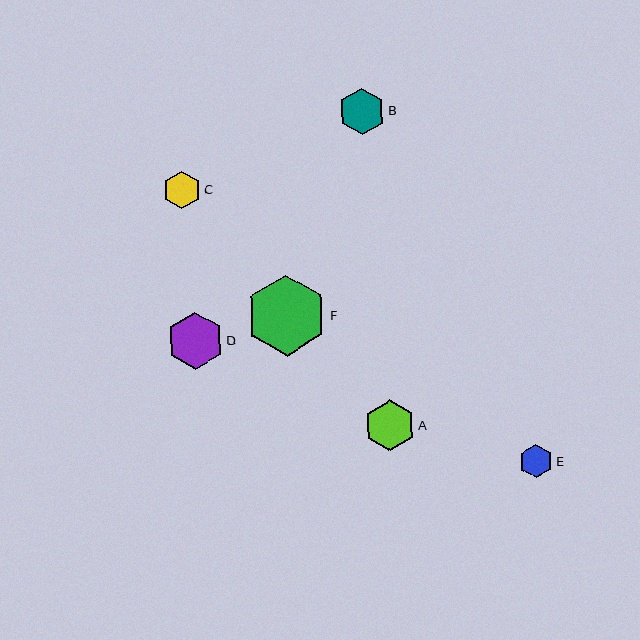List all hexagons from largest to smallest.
From largest to smallest: F, D, A, B, C, E.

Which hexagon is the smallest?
Hexagon E is the smallest with a size of approximately 33 pixels.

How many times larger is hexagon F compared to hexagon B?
Hexagon F is approximately 1.7 times the size of hexagon B.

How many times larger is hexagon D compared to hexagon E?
Hexagon D is approximately 1.7 times the size of hexagon E.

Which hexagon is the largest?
Hexagon F is the largest with a size of approximately 81 pixels.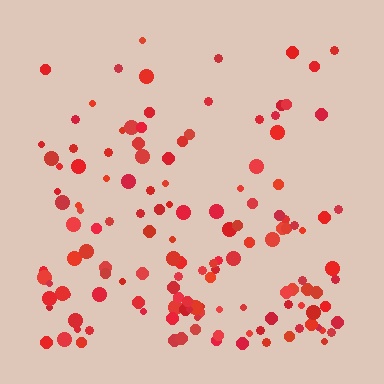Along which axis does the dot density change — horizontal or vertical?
Vertical.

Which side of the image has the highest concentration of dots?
The bottom.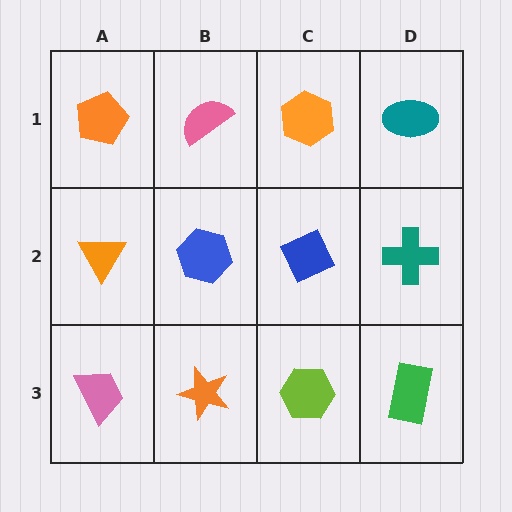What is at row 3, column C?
A lime hexagon.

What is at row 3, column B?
An orange star.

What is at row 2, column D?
A teal cross.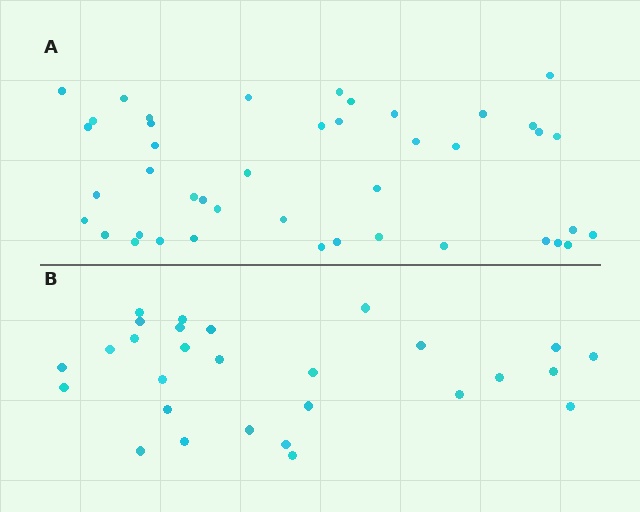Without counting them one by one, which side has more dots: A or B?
Region A (the top region) has more dots.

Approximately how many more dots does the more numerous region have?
Region A has approximately 15 more dots than region B.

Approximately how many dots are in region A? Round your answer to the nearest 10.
About 40 dots. (The exact count is 43, which rounds to 40.)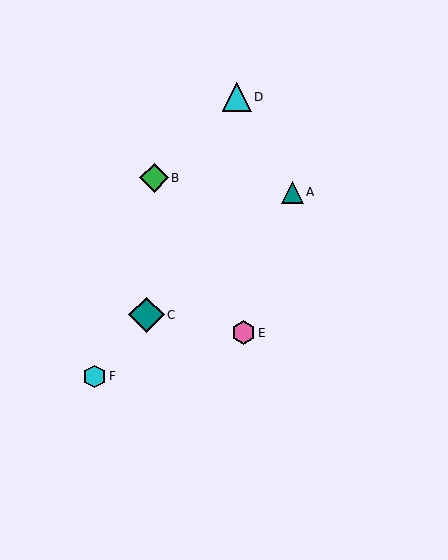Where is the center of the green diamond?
The center of the green diamond is at (154, 178).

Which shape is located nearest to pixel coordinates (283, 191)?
The teal triangle (labeled A) at (292, 192) is nearest to that location.